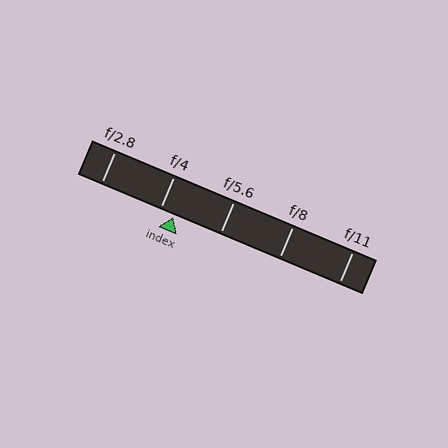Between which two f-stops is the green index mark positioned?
The index mark is between f/4 and f/5.6.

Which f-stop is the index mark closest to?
The index mark is closest to f/4.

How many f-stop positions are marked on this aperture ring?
There are 5 f-stop positions marked.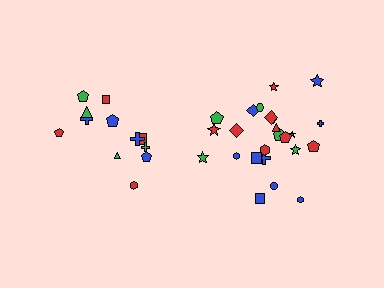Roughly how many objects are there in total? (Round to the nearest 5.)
Roughly 35 objects in total.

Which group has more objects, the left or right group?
The right group.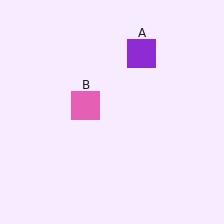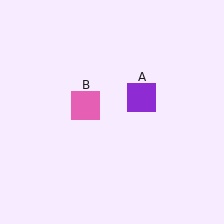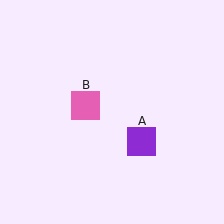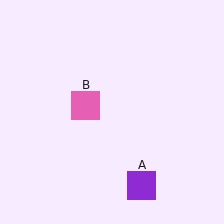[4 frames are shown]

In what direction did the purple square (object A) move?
The purple square (object A) moved down.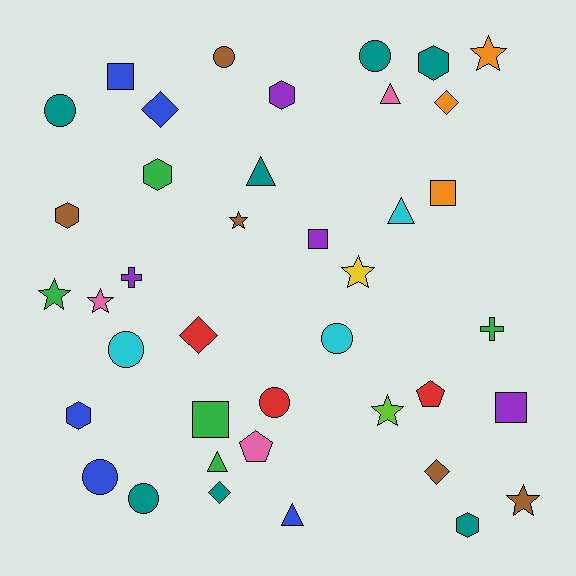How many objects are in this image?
There are 40 objects.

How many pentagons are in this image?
There are 2 pentagons.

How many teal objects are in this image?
There are 7 teal objects.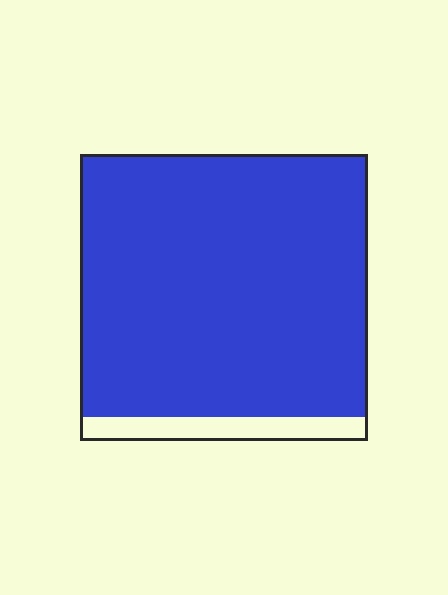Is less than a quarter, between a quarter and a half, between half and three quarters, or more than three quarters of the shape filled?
More than three quarters.